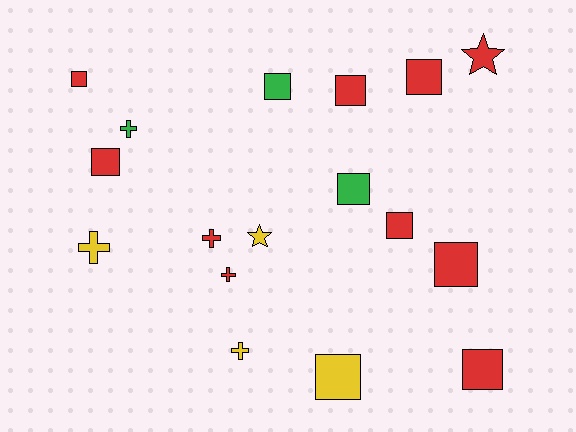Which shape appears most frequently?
Square, with 10 objects.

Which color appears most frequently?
Red, with 10 objects.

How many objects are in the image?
There are 17 objects.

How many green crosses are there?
There is 1 green cross.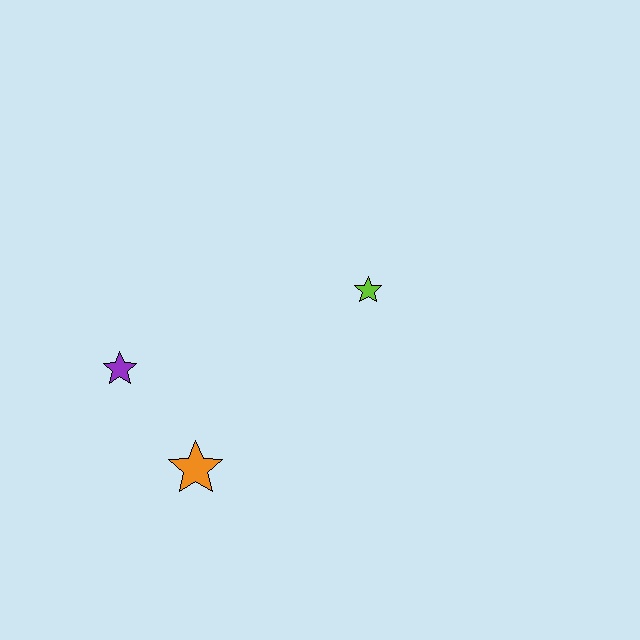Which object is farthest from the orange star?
The lime star is farthest from the orange star.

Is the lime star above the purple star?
Yes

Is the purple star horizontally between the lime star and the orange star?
No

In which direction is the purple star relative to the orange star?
The purple star is above the orange star.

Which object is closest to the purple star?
The orange star is closest to the purple star.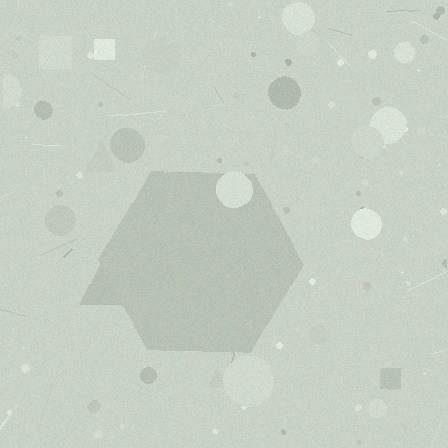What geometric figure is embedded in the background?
A hexagon is embedded in the background.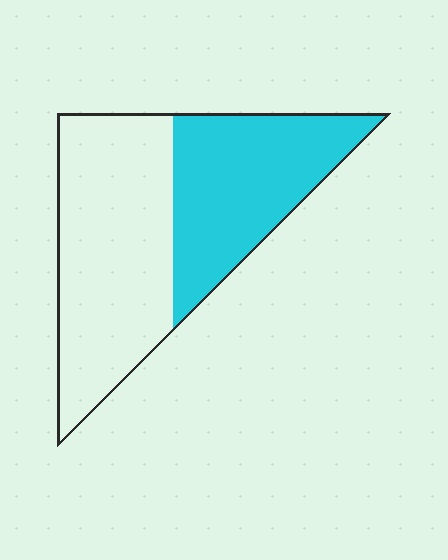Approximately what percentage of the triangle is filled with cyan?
Approximately 45%.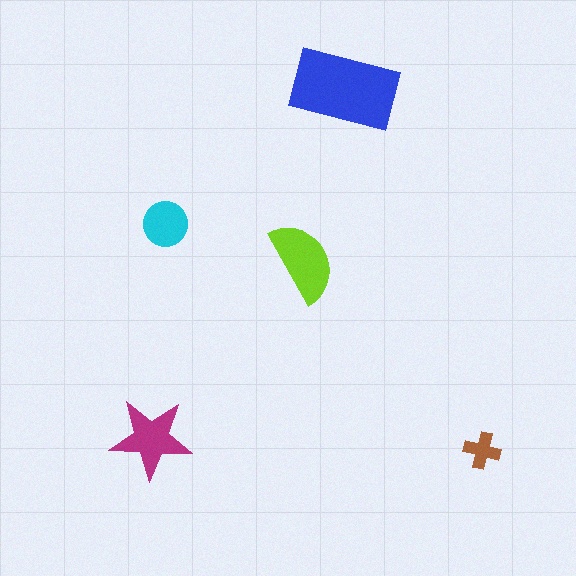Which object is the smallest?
The brown cross.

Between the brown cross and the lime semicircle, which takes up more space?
The lime semicircle.